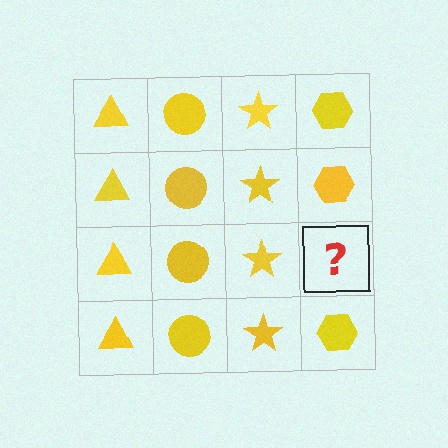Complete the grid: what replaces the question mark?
The question mark should be replaced with a yellow hexagon.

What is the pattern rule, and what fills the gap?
The rule is that each column has a consistent shape. The gap should be filled with a yellow hexagon.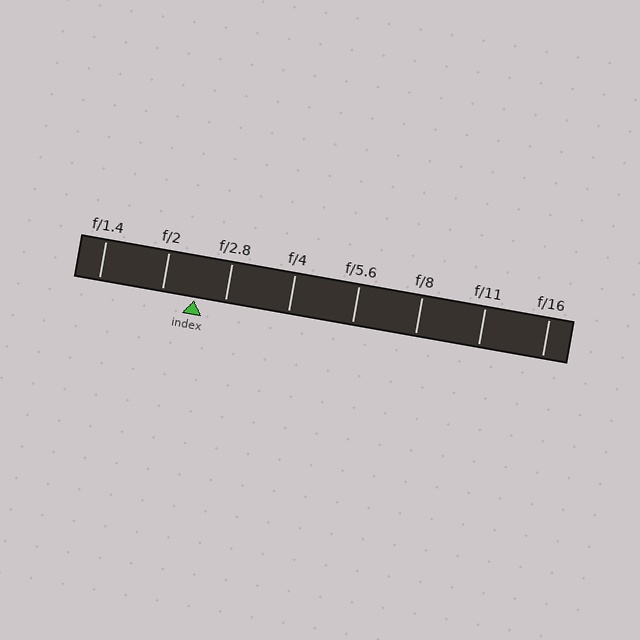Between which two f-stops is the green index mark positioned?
The index mark is between f/2 and f/2.8.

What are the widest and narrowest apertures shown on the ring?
The widest aperture shown is f/1.4 and the narrowest is f/16.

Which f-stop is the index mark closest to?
The index mark is closest to f/2.8.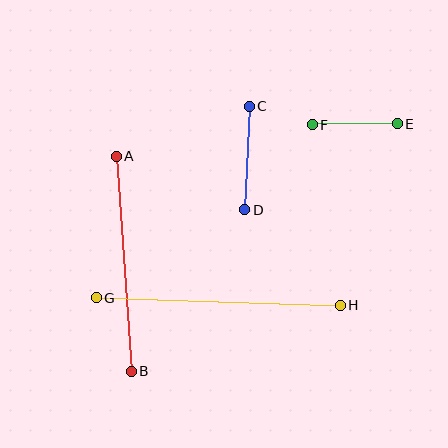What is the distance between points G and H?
The distance is approximately 244 pixels.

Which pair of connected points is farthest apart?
Points G and H are farthest apart.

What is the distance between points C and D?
The distance is approximately 104 pixels.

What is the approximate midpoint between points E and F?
The midpoint is at approximately (355, 124) pixels.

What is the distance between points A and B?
The distance is approximately 216 pixels.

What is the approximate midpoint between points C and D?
The midpoint is at approximately (247, 158) pixels.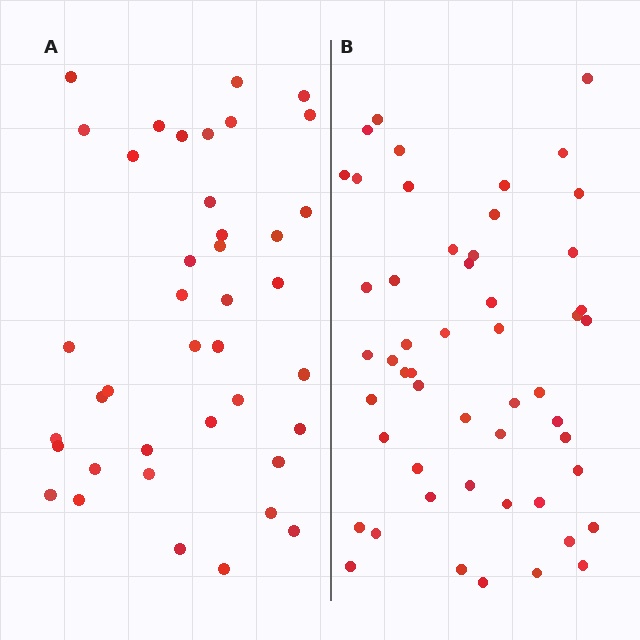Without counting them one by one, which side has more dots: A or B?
Region B (the right region) has more dots.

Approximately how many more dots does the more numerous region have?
Region B has roughly 12 or so more dots than region A.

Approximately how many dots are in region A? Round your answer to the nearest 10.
About 40 dots.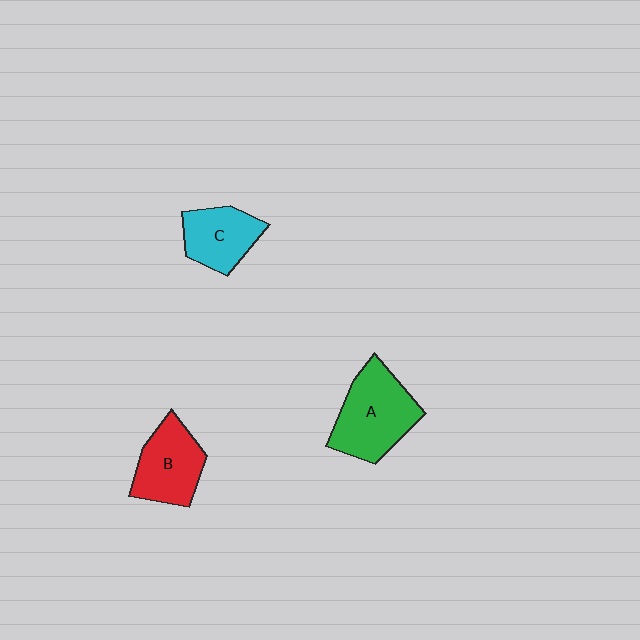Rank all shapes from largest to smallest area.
From largest to smallest: A (green), B (red), C (cyan).